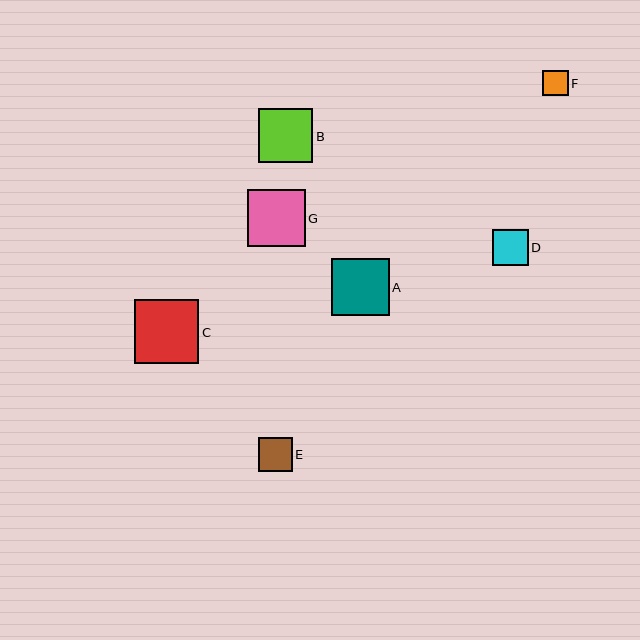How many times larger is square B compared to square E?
Square B is approximately 1.6 times the size of square E.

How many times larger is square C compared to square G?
Square C is approximately 1.1 times the size of square G.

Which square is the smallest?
Square F is the smallest with a size of approximately 25 pixels.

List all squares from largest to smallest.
From largest to smallest: C, A, G, B, D, E, F.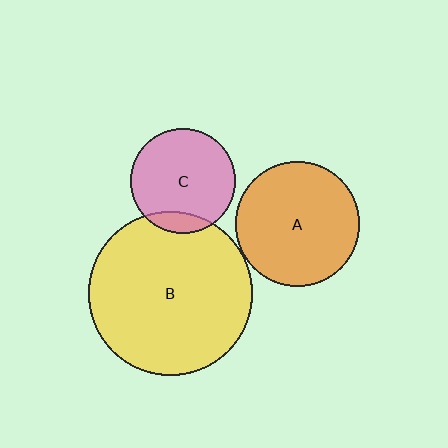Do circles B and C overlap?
Yes.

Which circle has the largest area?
Circle B (yellow).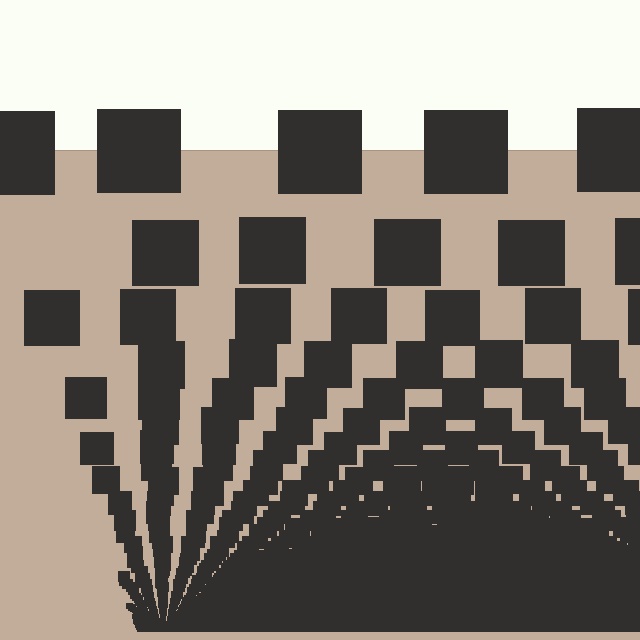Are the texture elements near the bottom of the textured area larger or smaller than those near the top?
Smaller. The gradient is inverted — elements near the bottom are smaller and denser.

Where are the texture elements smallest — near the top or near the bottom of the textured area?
Near the bottom.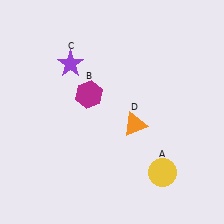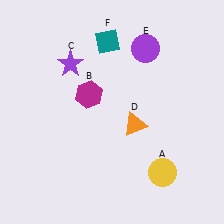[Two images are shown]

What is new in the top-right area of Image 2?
A purple circle (E) was added in the top-right area of Image 2.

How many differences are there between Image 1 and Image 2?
There are 2 differences between the two images.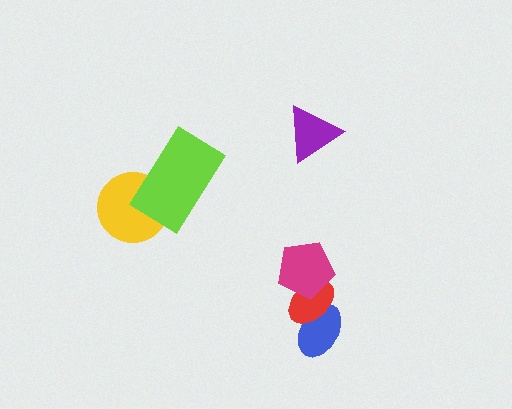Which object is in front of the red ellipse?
The magenta pentagon is in front of the red ellipse.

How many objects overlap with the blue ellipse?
1 object overlaps with the blue ellipse.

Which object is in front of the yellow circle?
The lime rectangle is in front of the yellow circle.